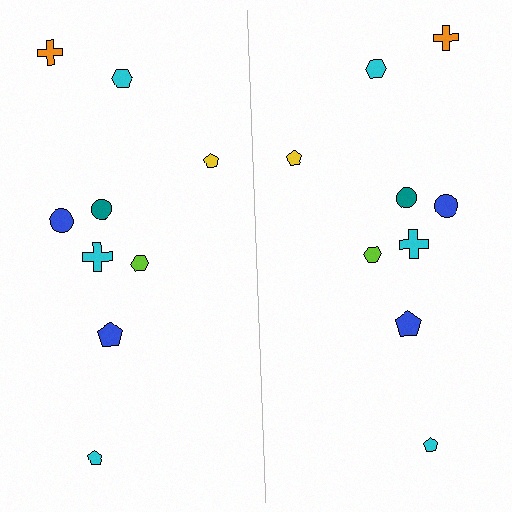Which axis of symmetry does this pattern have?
The pattern has a vertical axis of symmetry running through the center of the image.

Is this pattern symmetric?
Yes, this pattern has bilateral (reflection) symmetry.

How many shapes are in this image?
There are 18 shapes in this image.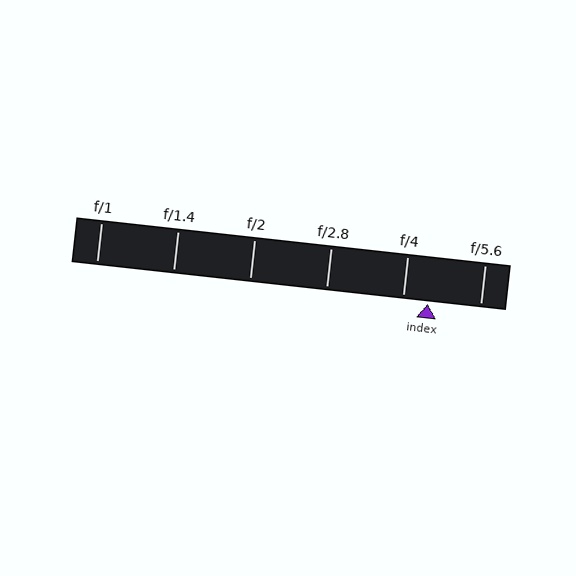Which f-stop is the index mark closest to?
The index mark is closest to f/4.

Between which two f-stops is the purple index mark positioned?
The index mark is between f/4 and f/5.6.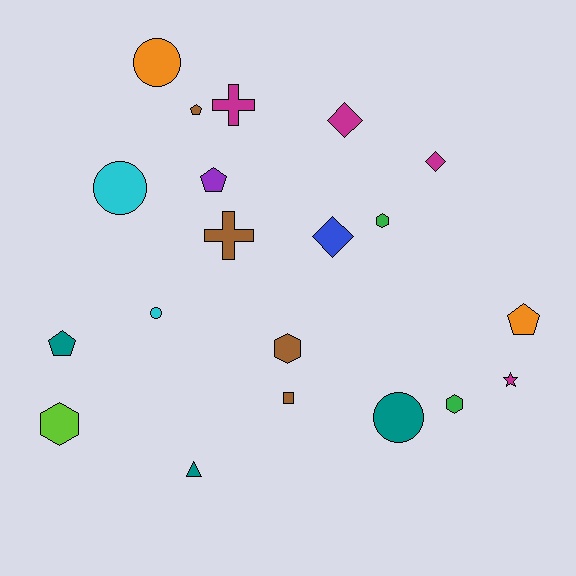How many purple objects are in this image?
There is 1 purple object.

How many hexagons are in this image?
There are 4 hexagons.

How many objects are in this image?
There are 20 objects.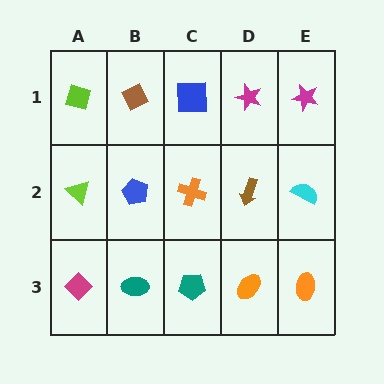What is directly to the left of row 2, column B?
A lime triangle.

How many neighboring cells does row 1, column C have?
3.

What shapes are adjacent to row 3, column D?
A brown arrow (row 2, column D), a teal pentagon (row 3, column C), an orange ellipse (row 3, column E).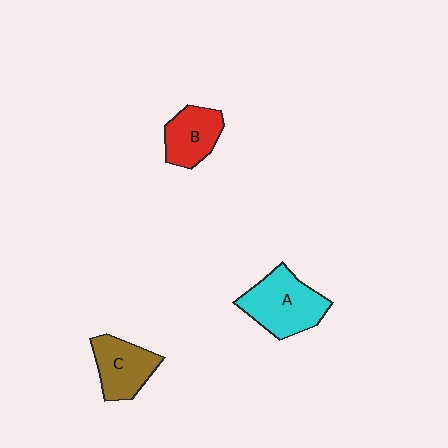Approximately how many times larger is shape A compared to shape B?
Approximately 1.5 times.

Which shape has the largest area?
Shape A (cyan).